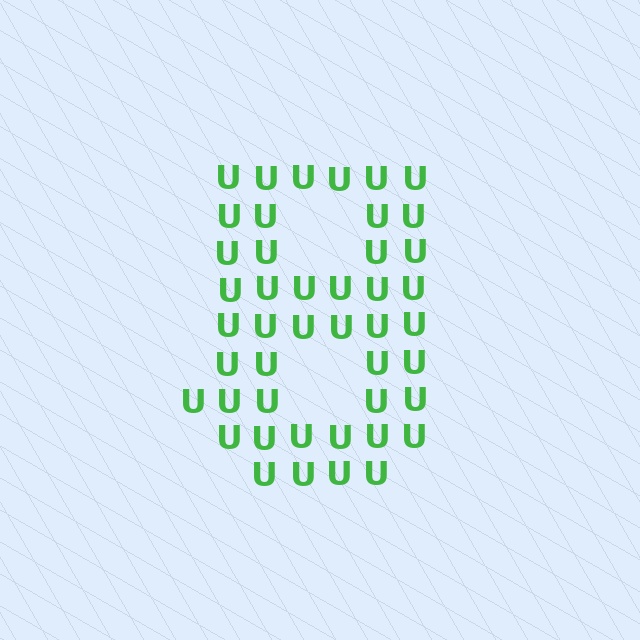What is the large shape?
The large shape is the digit 8.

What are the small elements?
The small elements are letter U's.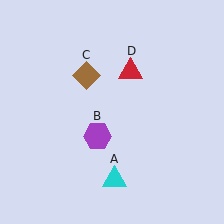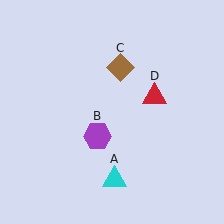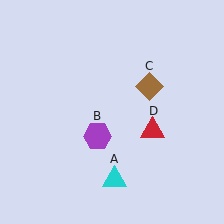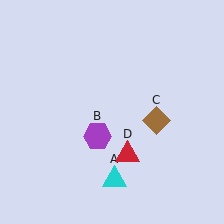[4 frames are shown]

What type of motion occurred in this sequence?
The brown diamond (object C), red triangle (object D) rotated clockwise around the center of the scene.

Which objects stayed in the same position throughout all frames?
Cyan triangle (object A) and purple hexagon (object B) remained stationary.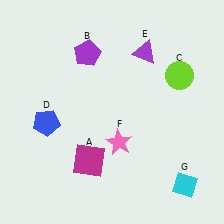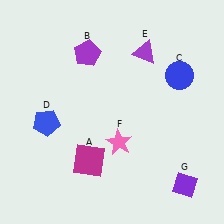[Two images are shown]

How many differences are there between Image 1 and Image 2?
There are 2 differences between the two images.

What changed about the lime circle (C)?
In Image 1, C is lime. In Image 2, it changed to blue.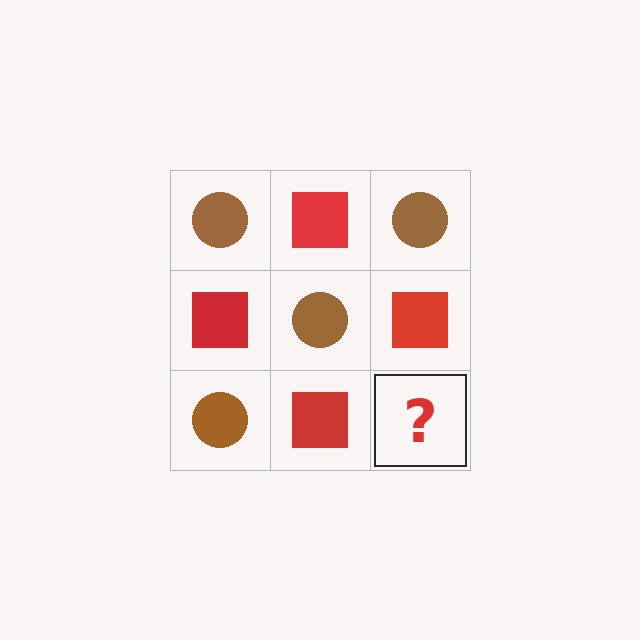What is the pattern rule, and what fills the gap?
The rule is that it alternates brown circle and red square in a checkerboard pattern. The gap should be filled with a brown circle.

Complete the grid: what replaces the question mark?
The question mark should be replaced with a brown circle.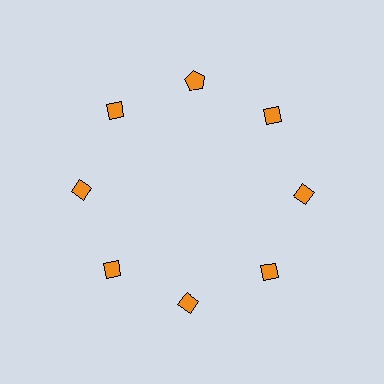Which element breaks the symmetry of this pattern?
The orange pentagon at roughly the 12 o'clock position breaks the symmetry. All other shapes are orange diamonds.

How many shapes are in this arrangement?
There are 8 shapes arranged in a ring pattern.